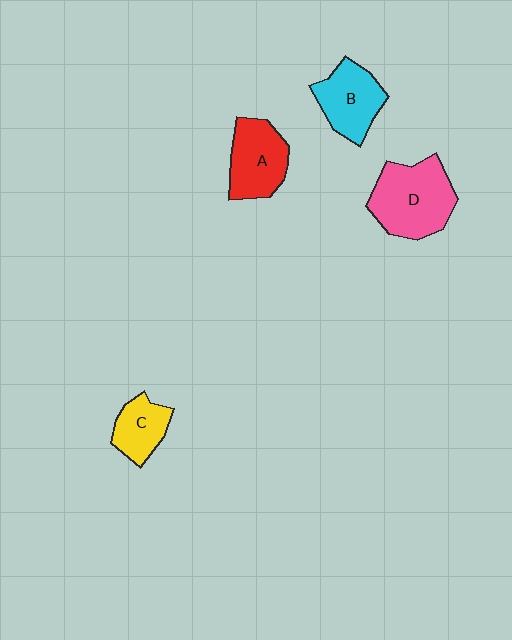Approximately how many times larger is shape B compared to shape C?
Approximately 1.4 times.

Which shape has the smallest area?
Shape C (yellow).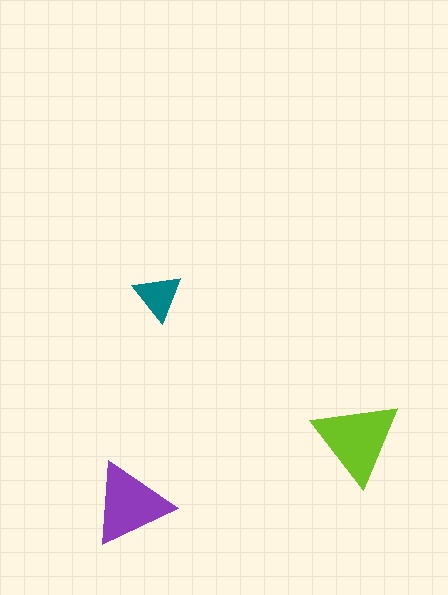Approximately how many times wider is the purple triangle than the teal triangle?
About 1.5 times wider.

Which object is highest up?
The teal triangle is topmost.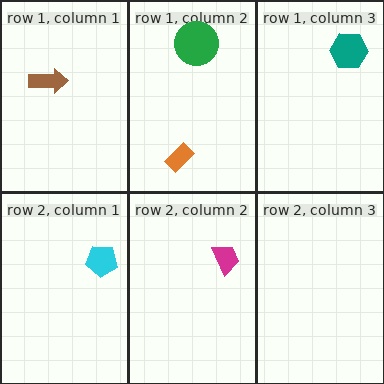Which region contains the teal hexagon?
The row 1, column 3 region.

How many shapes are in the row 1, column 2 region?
2.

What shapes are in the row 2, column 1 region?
The cyan pentagon.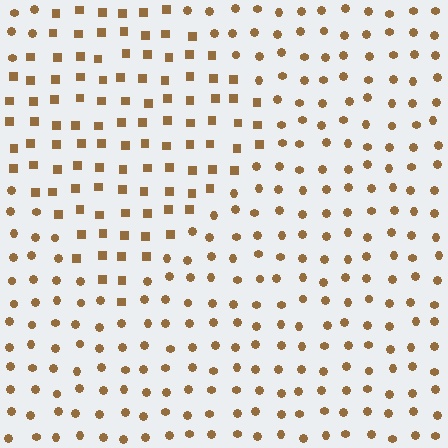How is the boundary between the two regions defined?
The boundary is defined by a change in element shape: squares inside vs. circles outside. All elements share the same color and spacing.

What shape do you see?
I see a diamond.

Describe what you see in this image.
The image is filled with small brown elements arranged in a uniform grid. A diamond-shaped region contains squares, while the surrounding area contains circles. The boundary is defined purely by the change in element shape.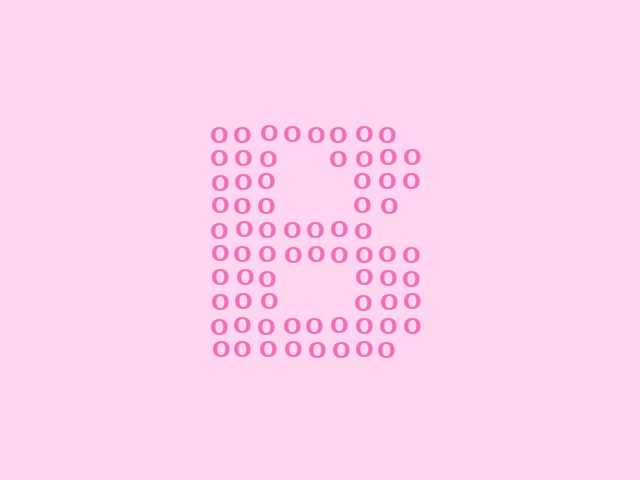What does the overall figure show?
The overall figure shows the letter B.